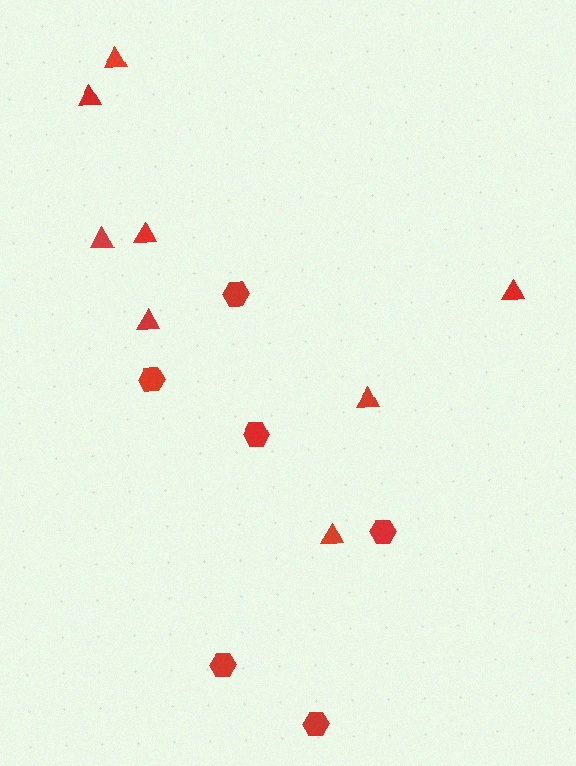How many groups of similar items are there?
There are 2 groups: one group of hexagons (6) and one group of triangles (8).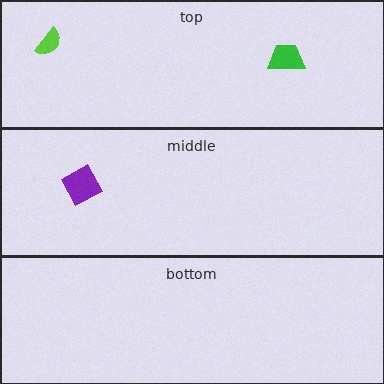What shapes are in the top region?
The lime semicircle, the green trapezoid.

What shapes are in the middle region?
The purple square.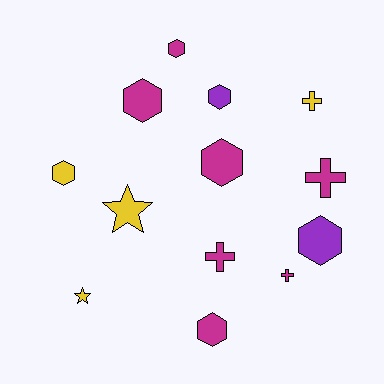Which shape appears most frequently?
Hexagon, with 7 objects.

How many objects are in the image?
There are 13 objects.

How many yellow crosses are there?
There is 1 yellow cross.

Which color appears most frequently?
Magenta, with 7 objects.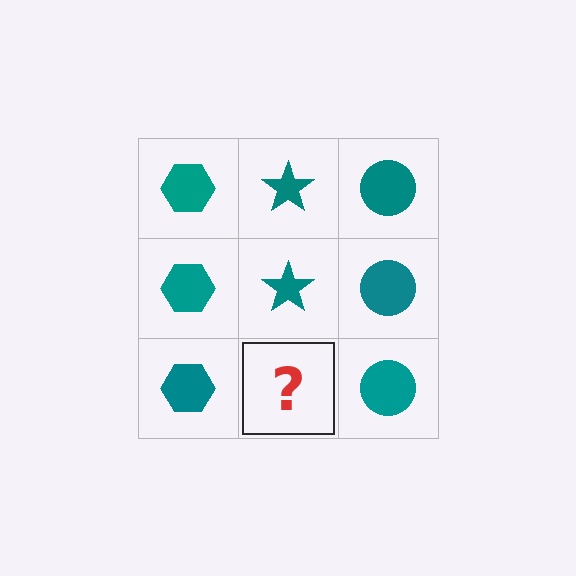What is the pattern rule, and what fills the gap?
The rule is that each column has a consistent shape. The gap should be filled with a teal star.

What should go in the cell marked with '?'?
The missing cell should contain a teal star.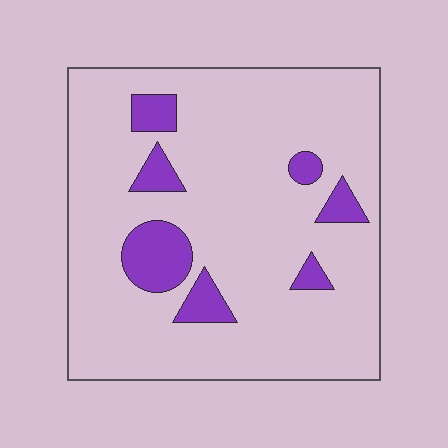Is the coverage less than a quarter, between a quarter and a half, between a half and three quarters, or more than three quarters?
Less than a quarter.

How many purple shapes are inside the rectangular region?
7.